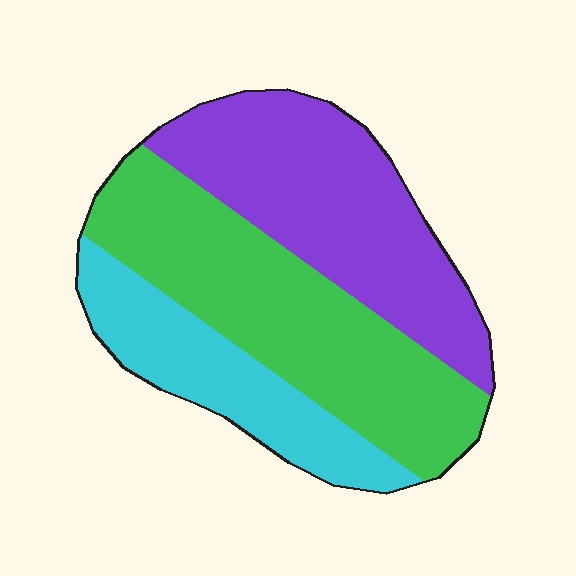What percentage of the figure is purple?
Purple takes up about three eighths (3/8) of the figure.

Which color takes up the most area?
Green, at roughly 40%.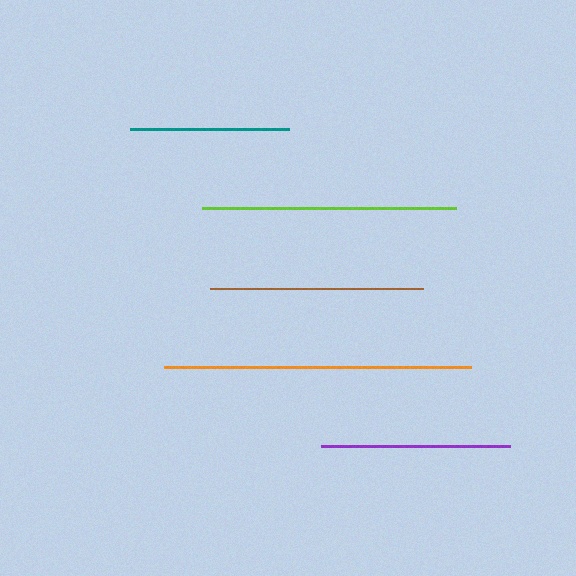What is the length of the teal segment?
The teal segment is approximately 159 pixels long.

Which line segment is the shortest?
The teal line is the shortest at approximately 159 pixels.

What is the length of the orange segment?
The orange segment is approximately 307 pixels long.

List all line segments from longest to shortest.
From longest to shortest: orange, lime, brown, purple, teal.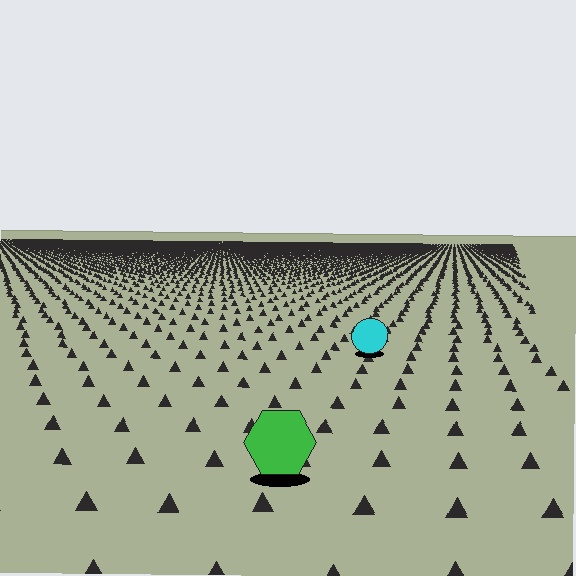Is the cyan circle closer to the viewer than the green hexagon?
No. The green hexagon is closer — you can tell from the texture gradient: the ground texture is coarser near it.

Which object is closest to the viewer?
The green hexagon is closest. The texture marks near it are larger and more spread out.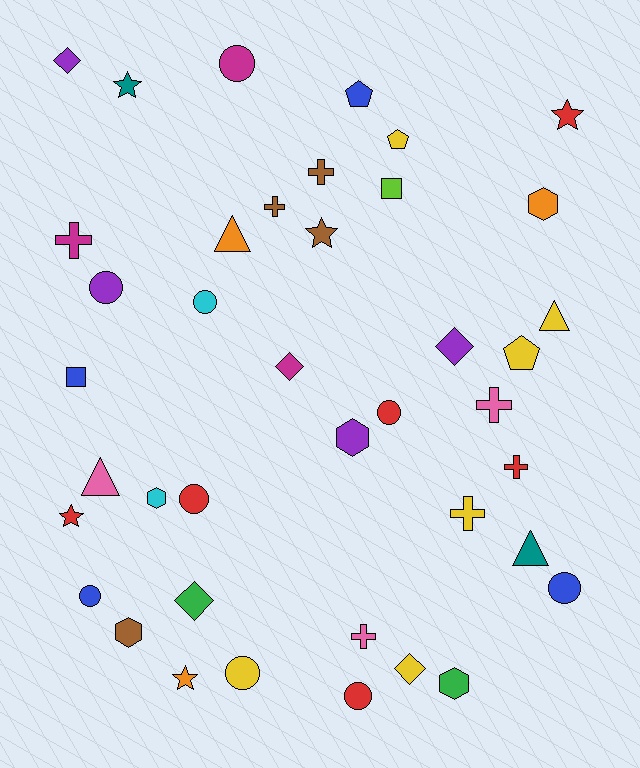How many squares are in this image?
There are 2 squares.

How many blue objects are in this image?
There are 4 blue objects.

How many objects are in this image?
There are 40 objects.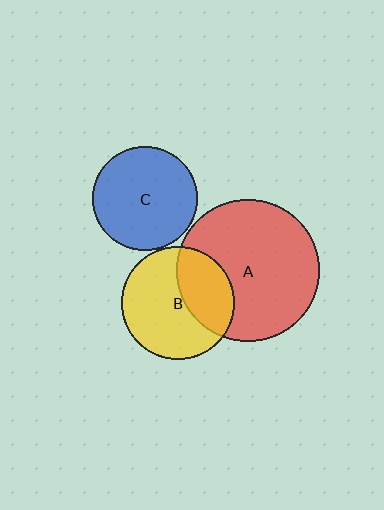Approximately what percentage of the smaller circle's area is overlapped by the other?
Approximately 35%.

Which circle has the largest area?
Circle A (red).